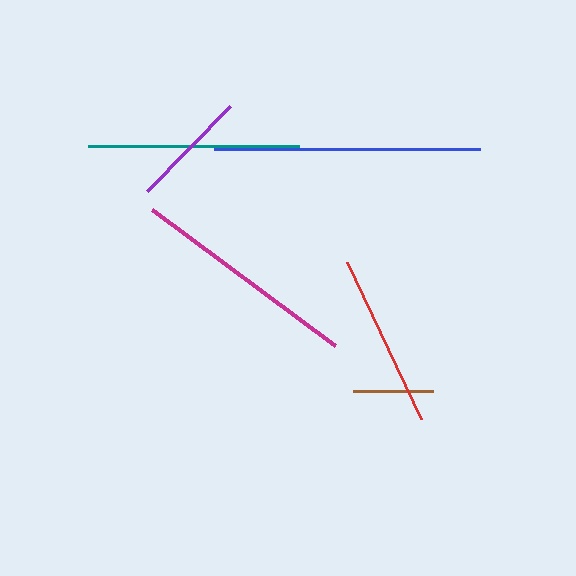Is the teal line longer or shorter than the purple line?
The teal line is longer than the purple line.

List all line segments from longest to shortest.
From longest to shortest: blue, magenta, teal, red, purple, brown.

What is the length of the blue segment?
The blue segment is approximately 267 pixels long.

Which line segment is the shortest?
The brown line is the shortest at approximately 80 pixels.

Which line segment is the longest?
The blue line is the longest at approximately 267 pixels.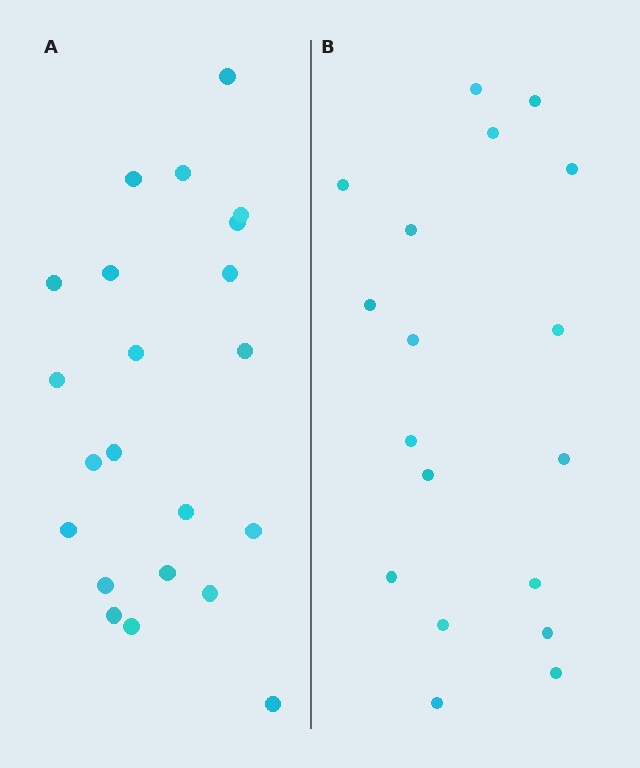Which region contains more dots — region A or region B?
Region A (the left region) has more dots.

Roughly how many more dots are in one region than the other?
Region A has about 4 more dots than region B.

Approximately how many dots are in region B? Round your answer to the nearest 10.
About 20 dots. (The exact count is 18, which rounds to 20.)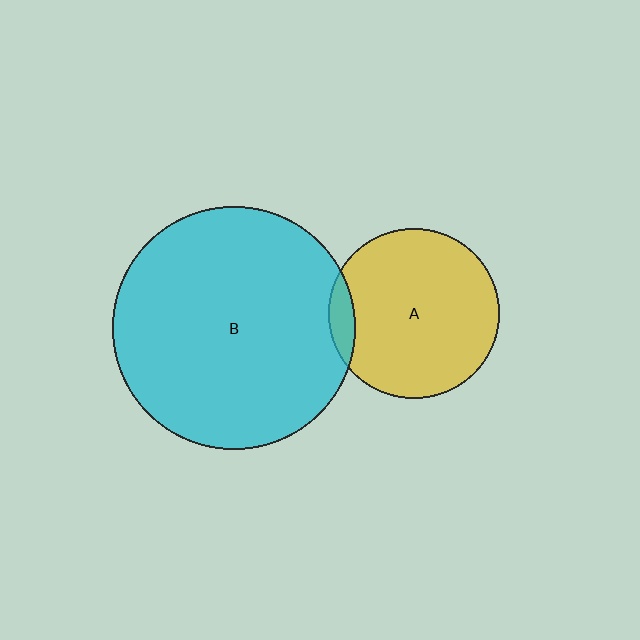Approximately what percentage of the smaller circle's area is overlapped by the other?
Approximately 5%.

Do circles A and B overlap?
Yes.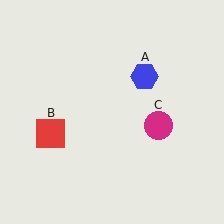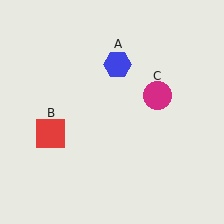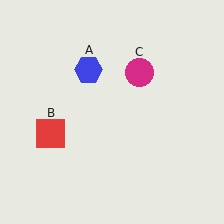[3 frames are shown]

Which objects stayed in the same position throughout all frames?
Red square (object B) remained stationary.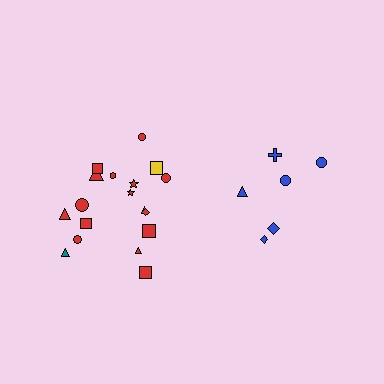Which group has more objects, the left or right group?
The left group.